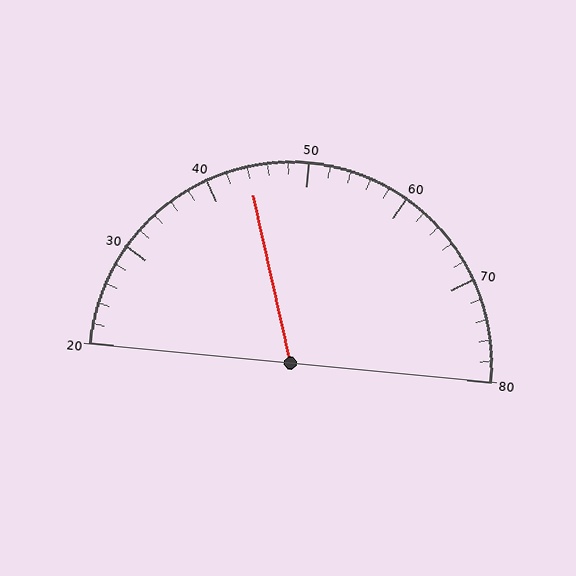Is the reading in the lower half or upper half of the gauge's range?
The reading is in the lower half of the range (20 to 80).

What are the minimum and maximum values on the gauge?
The gauge ranges from 20 to 80.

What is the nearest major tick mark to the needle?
The nearest major tick mark is 40.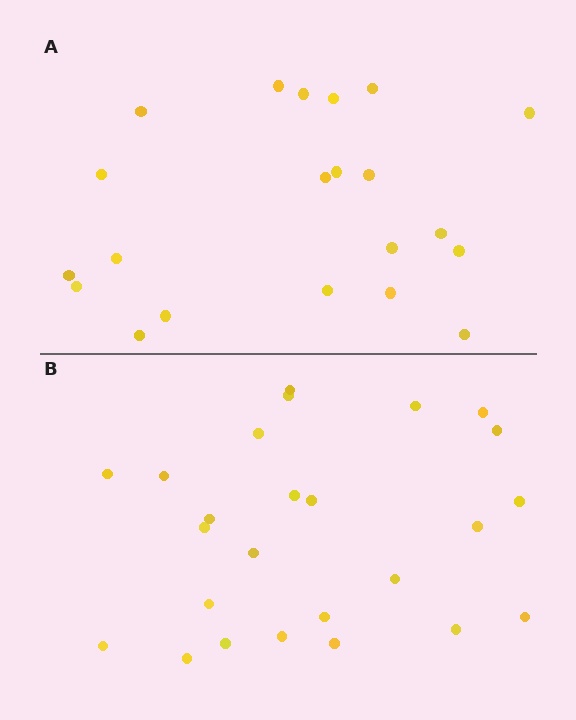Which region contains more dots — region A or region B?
Region B (the bottom region) has more dots.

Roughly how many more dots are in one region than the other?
Region B has about 4 more dots than region A.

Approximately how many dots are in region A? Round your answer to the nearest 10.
About 20 dots. (The exact count is 21, which rounds to 20.)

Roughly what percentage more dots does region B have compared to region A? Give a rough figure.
About 20% more.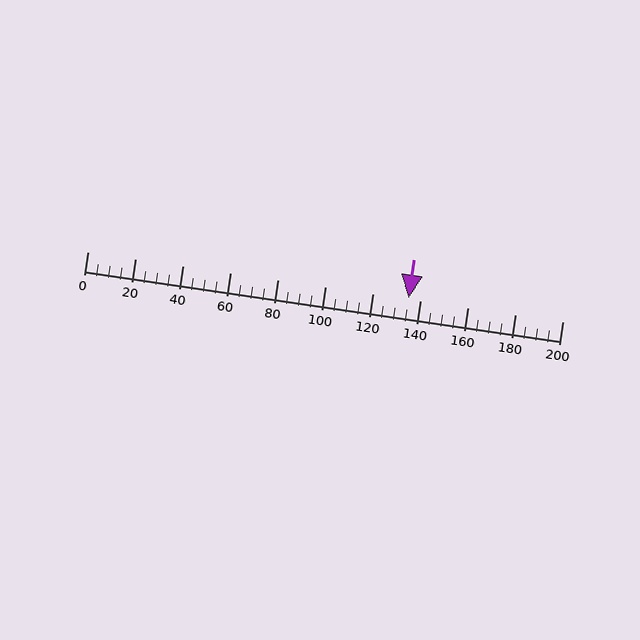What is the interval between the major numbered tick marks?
The major tick marks are spaced 20 units apart.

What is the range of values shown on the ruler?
The ruler shows values from 0 to 200.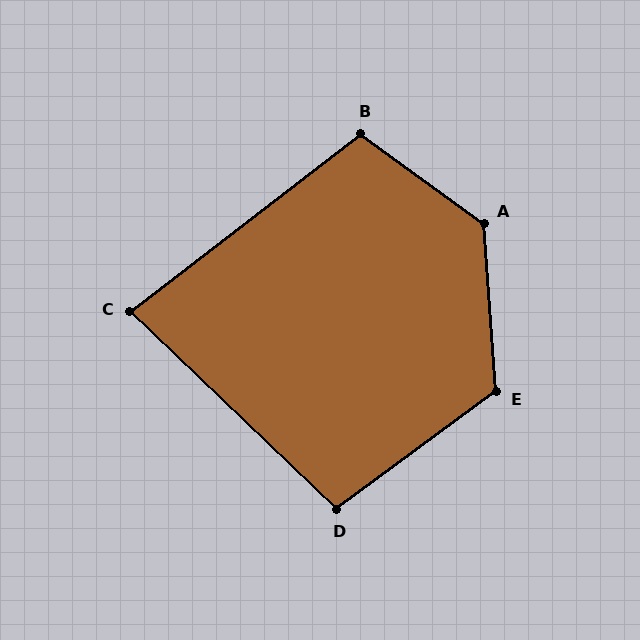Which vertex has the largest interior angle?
A, at approximately 130 degrees.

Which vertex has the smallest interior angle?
C, at approximately 81 degrees.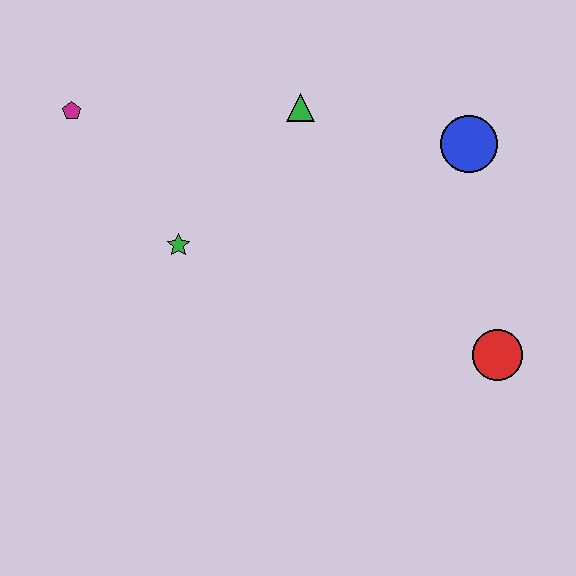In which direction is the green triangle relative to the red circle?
The green triangle is above the red circle.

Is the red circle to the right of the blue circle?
Yes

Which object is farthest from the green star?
The red circle is farthest from the green star.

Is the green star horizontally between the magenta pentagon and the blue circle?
Yes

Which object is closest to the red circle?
The blue circle is closest to the red circle.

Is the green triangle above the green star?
Yes